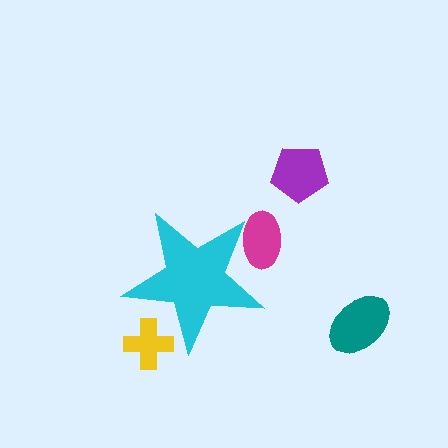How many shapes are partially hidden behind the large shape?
2 shapes are partially hidden.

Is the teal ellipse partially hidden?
No, the teal ellipse is fully visible.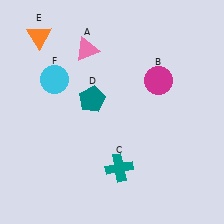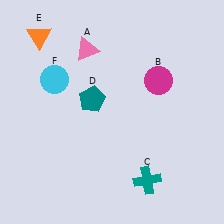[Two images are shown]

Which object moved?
The teal cross (C) moved right.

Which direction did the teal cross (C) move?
The teal cross (C) moved right.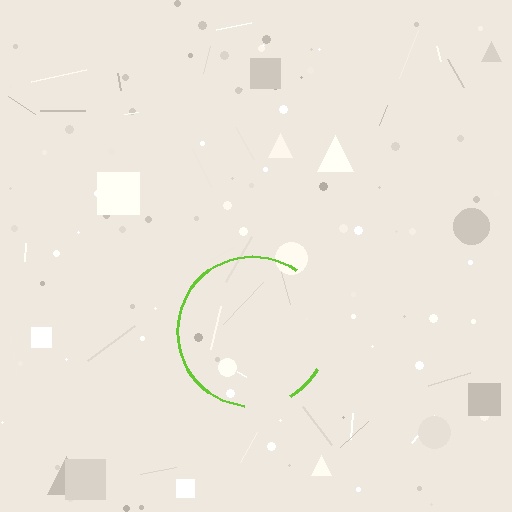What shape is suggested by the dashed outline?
The dashed outline suggests a circle.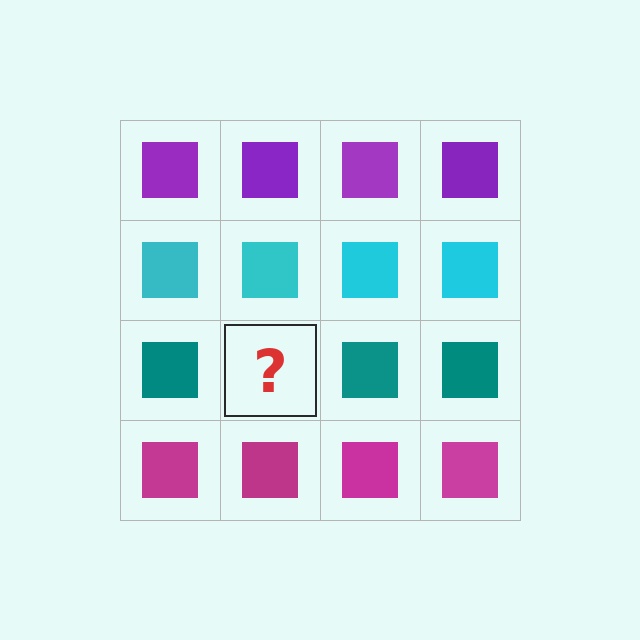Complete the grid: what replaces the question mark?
The question mark should be replaced with a teal square.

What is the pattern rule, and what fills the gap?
The rule is that each row has a consistent color. The gap should be filled with a teal square.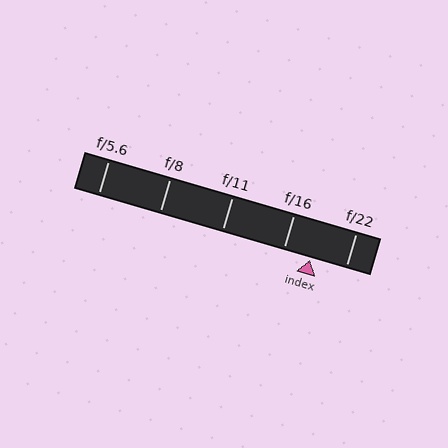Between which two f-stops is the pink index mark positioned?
The index mark is between f/16 and f/22.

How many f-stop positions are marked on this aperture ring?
There are 5 f-stop positions marked.